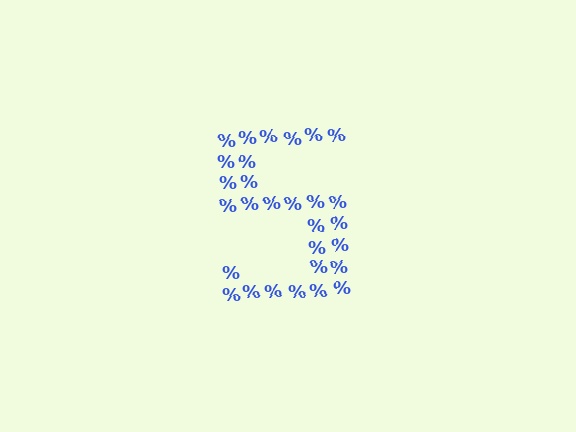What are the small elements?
The small elements are percent signs.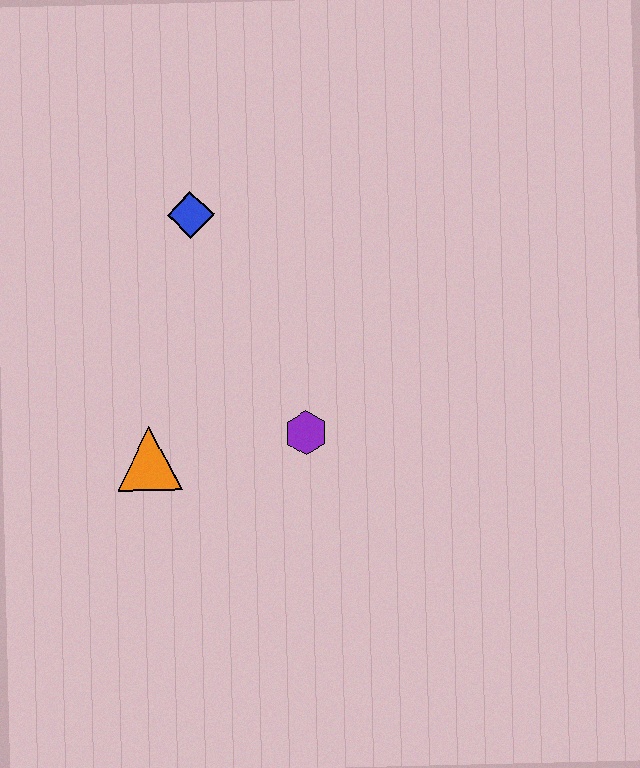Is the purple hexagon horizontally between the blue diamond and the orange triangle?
No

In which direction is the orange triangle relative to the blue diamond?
The orange triangle is below the blue diamond.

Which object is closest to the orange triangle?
The purple hexagon is closest to the orange triangle.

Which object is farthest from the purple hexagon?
The blue diamond is farthest from the purple hexagon.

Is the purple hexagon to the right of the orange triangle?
Yes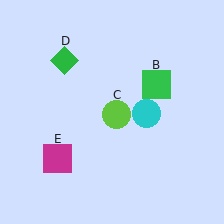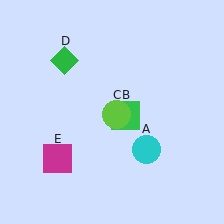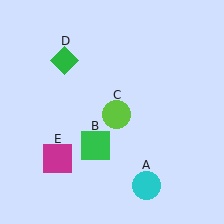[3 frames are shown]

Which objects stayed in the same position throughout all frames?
Lime circle (object C) and green diamond (object D) and magenta square (object E) remained stationary.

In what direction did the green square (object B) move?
The green square (object B) moved down and to the left.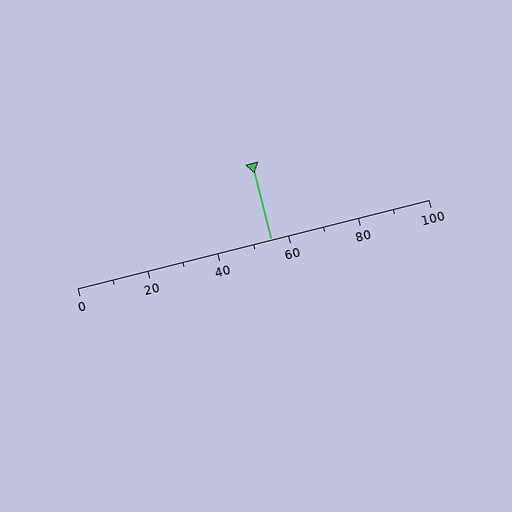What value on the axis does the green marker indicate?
The marker indicates approximately 55.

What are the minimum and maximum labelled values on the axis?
The axis runs from 0 to 100.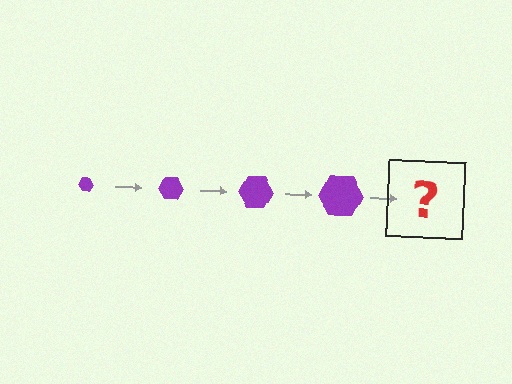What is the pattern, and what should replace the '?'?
The pattern is that the hexagon gets progressively larger each step. The '?' should be a purple hexagon, larger than the previous one.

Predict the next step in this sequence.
The next step is a purple hexagon, larger than the previous one.